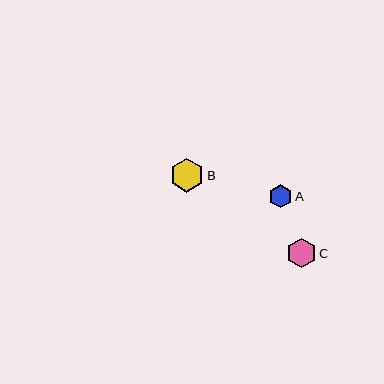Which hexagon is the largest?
Hexagon B is the largest with a size of approximately 34 pixels.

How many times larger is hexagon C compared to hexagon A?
Hexagon C is approximately 1.3 times the size of hexagon A.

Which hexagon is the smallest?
Hexagon A is the smallest with a size of approximately 23 pixels.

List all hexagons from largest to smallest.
From largest to smallest: B, C, A.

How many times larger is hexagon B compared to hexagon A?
Hexagon B is approximately 1.5 times the size of hexagon A.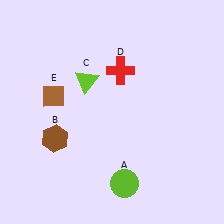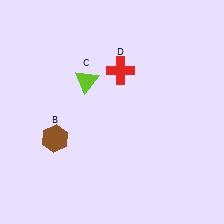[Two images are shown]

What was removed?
The lime circle (A), the brown diamond (E) were removed in Image 2.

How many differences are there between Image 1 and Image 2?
There are 2 differences between the two images.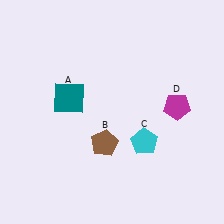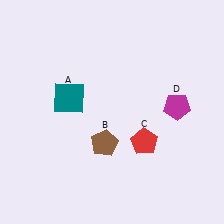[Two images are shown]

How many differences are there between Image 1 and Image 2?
There is 1 difference between the two images.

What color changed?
The pentagon (C) changed from cyan in Image 1 to red in Image 2.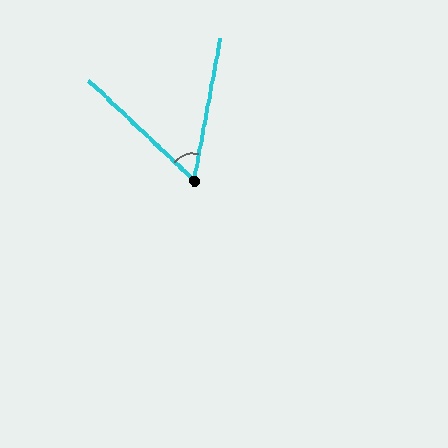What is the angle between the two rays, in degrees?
Approximately 57 degrees.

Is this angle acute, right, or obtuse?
It is acute.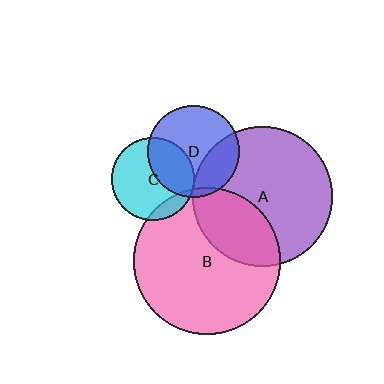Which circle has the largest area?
Circle B (pink).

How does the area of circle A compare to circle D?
Approximately 2.3 times.